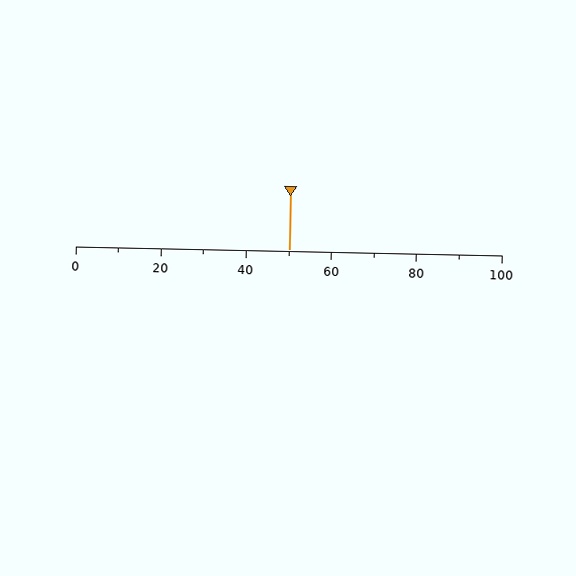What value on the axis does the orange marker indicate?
The marker indicates approximately 50.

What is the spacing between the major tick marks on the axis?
The major ticks are spaced 20 apart.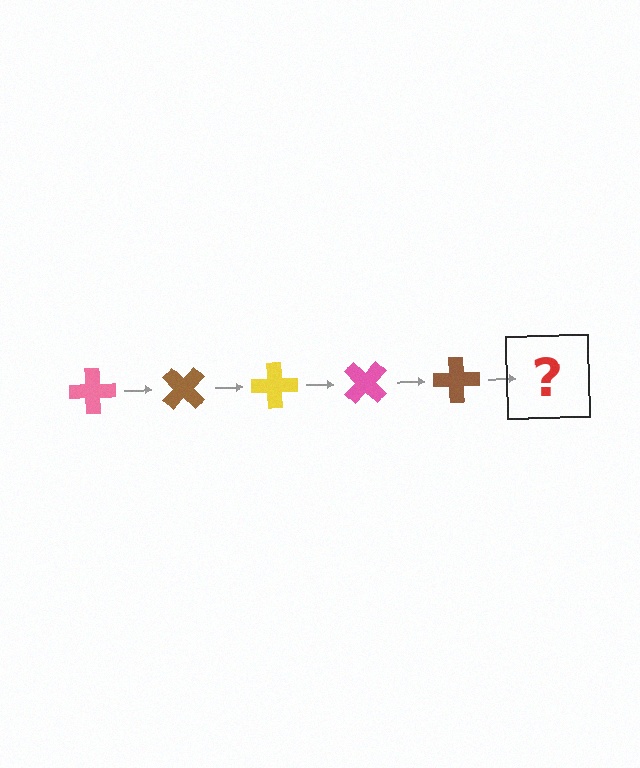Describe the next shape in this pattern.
It should be a yellow cross, rotated 225 degrees from the start.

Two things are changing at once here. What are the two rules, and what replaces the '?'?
The two rules are that it rotates 45 degrees each step and the color cycles through pink, brown, and yellow. The '?' should be a yellow cross, rotated 225 degrees from the start.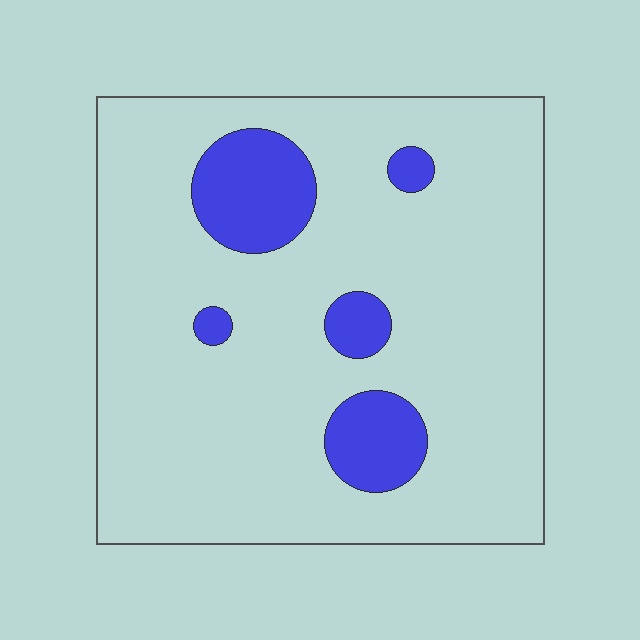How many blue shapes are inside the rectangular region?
5.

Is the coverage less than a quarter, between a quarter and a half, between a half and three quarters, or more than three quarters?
Less than a quarter.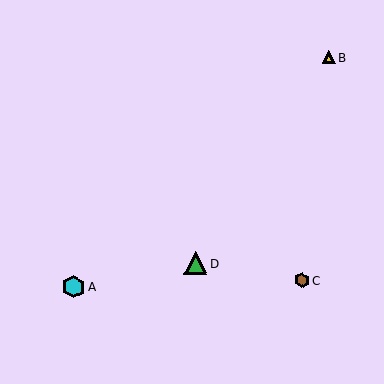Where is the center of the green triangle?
The center of the green triangle is at (196, 263).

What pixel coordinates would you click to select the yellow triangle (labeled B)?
Click at (329, 58) to select the yellow triangle B.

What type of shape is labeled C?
Shape C is a brown hexagon.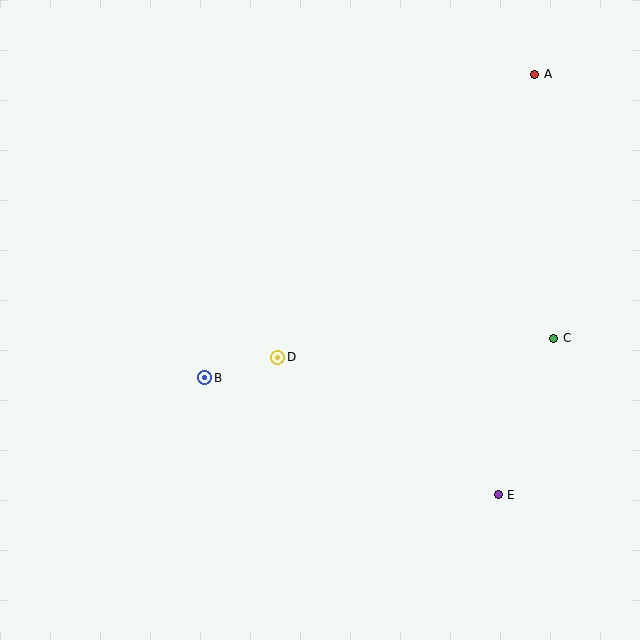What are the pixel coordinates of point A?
Point A is at (535, 74).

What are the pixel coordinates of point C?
Point C is at (554, 338).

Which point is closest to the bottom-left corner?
Point B is closest to the bottom-left corner.